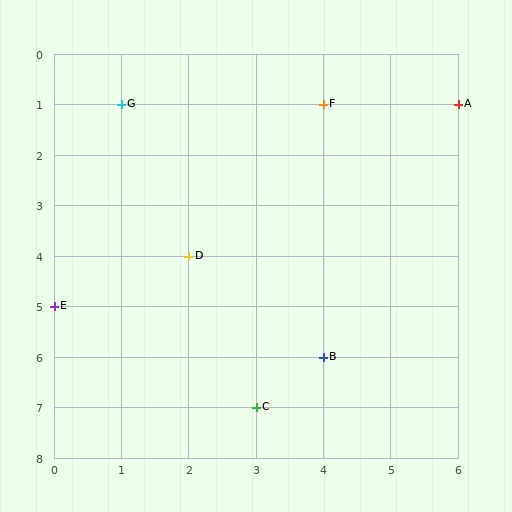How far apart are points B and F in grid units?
Points B and F are 5 rows apart.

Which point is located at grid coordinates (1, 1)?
Point G is at (1, 1).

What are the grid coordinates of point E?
Point E is at grid coordinates (0, 5).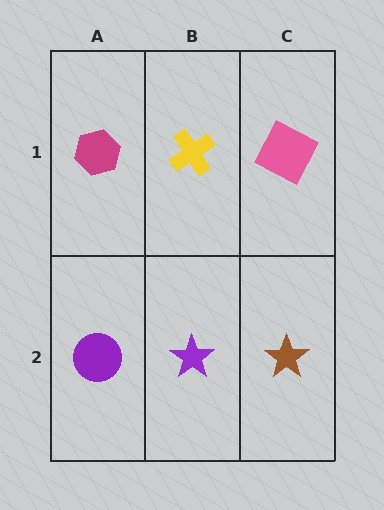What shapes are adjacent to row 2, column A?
A magenta hexagon (row 1, column A), a purple star (row 2, column B).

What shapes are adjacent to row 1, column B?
A purple star (row 2, column B), a magenta hexagon (row 1, column A), a pink square (row 1, column C).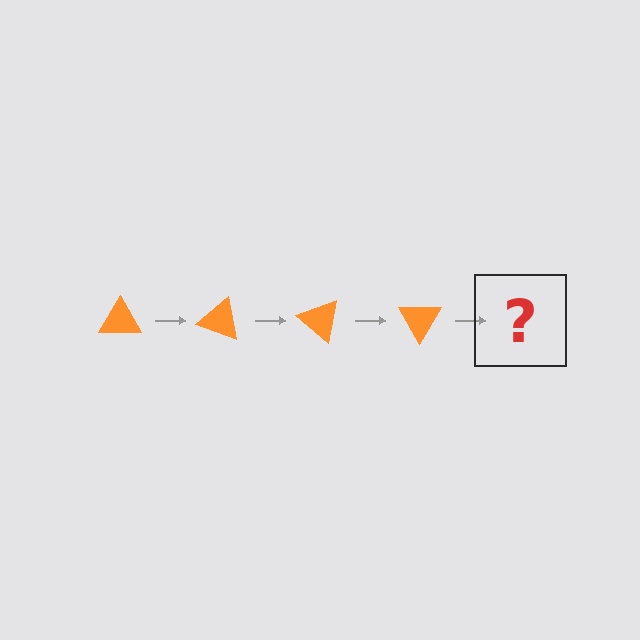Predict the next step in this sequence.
The next step is an orange triangle rotated 80 degrees.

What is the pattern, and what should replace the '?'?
The pattern is that the triangle rotates 20 degrees each step. The '?' should be an orange triangle rotated 80 degrees.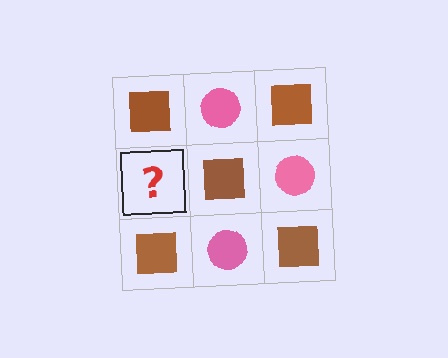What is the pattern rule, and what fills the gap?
The rule is that it alternates brown square and pink circle in a checkerboard pattern. The gap should be filled with a pink circle.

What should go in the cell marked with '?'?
The missing cell should contain a pink circle.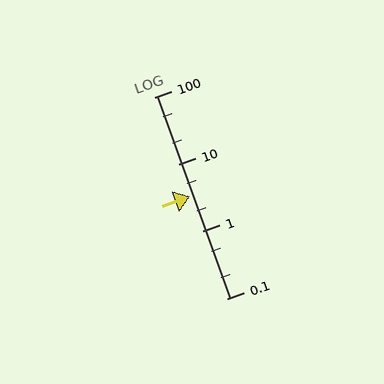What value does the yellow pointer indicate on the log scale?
The pointer indicates approximately 3.3.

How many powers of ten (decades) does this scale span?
The scale spans 3 decades, from 0.1 to 100.